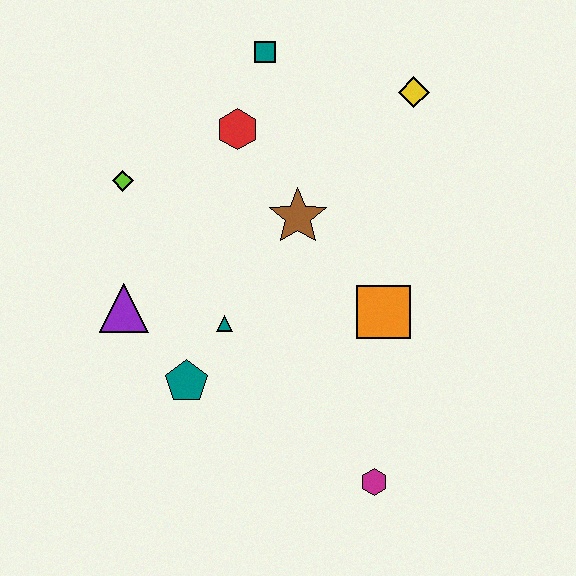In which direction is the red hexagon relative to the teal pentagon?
The red hexagon is above the teal pentagon.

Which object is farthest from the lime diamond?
The magenta hexagon is farthest from the lime diamond.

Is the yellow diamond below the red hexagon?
No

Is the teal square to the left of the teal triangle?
No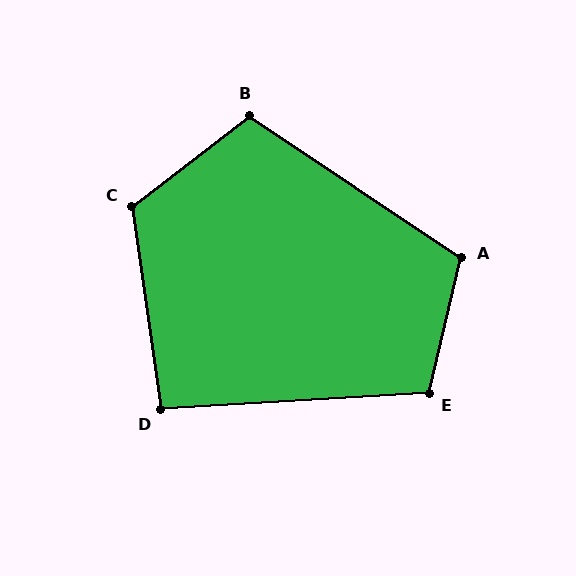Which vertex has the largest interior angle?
C, at approximately 120 degrees.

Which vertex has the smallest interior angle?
D, at approximately 95 degrees.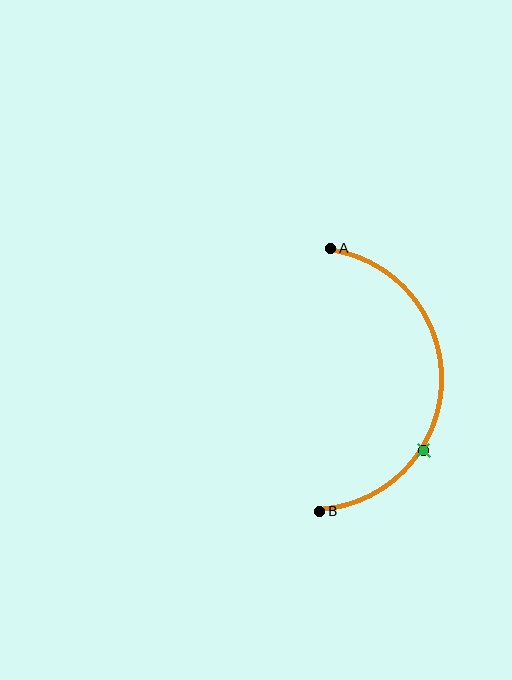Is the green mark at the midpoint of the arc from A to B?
No. The green mark lies on the arc but is closer to endpoint B. The arc midpoint would be at the point on the curve equidistant along the arc from both A and B.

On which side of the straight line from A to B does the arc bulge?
The arc bulges to the right of the straight line connecting A and B.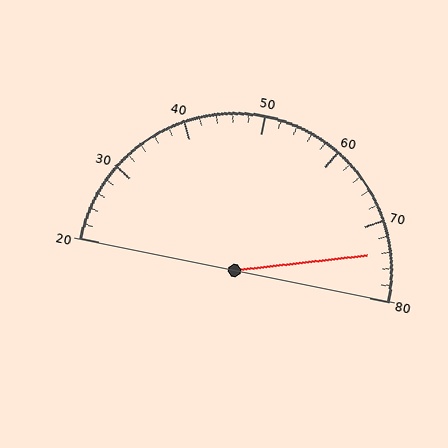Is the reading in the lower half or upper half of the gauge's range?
The reading is in the upper half of the range (20 to 80).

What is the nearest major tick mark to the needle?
The nearest major tick mark is 70.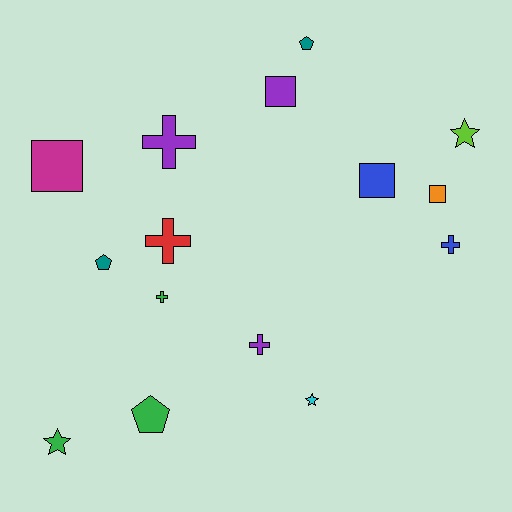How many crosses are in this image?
There are 5 crosses.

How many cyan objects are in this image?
There is 1 cyan object.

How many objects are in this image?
There are 15 objects.